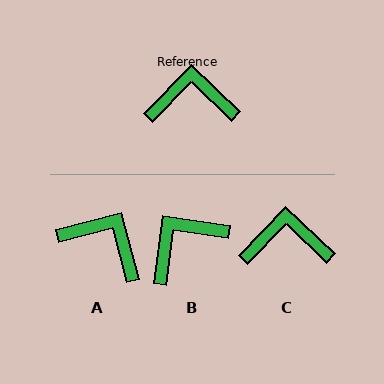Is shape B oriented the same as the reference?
No, it is off by about 36 degrees.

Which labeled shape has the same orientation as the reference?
C.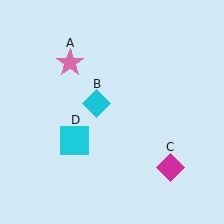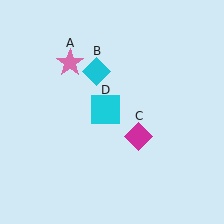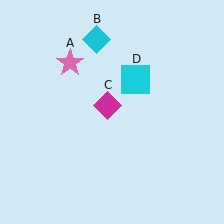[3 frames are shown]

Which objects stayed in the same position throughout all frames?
Pink star (object A) remained stationary.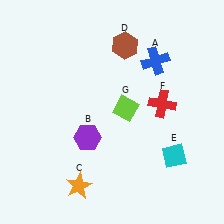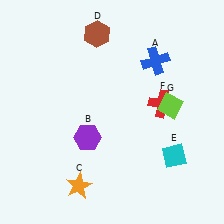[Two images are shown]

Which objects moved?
The objects that moved are: the brown hexagon (D), the lime diamond (G).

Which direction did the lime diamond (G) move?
The lime diamond (G) moved right.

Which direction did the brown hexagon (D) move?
The brown hexagon (D) moved left.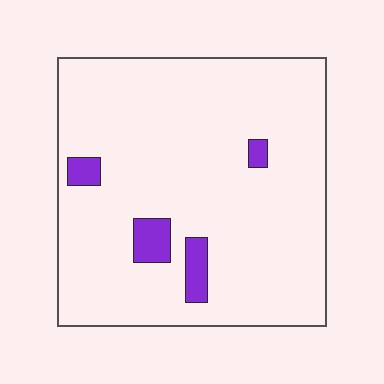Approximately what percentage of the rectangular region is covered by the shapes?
Approximately 5%.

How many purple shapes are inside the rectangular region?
4.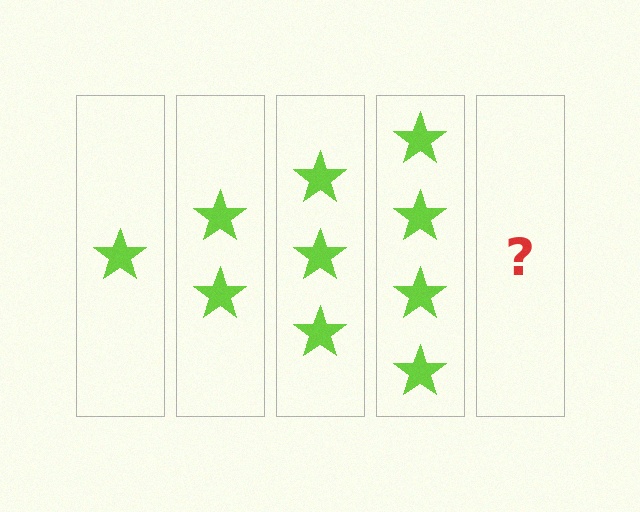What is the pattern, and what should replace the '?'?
The pattern is that each step adds one more star. The '?' should be 5 stars.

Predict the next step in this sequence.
The next step is 5 stars.